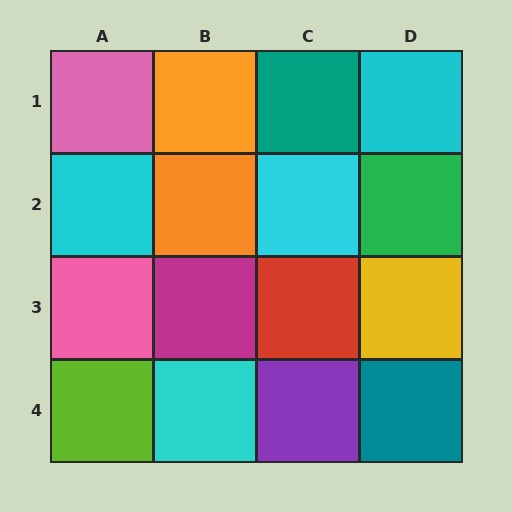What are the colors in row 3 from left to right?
Pink, magenta, red, yellow.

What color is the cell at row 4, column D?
Teal.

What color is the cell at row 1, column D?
Cyan.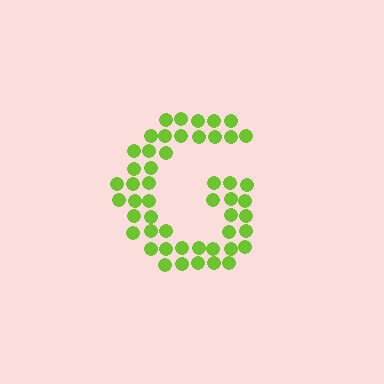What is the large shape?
The large shape is the letter G.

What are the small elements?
The small elements are circles.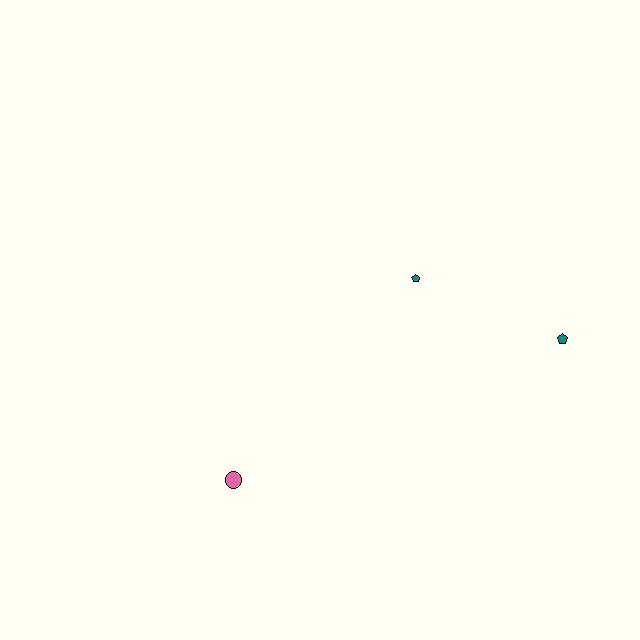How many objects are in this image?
There are 3 objects.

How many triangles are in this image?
There are no triangles.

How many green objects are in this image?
There are no green objects.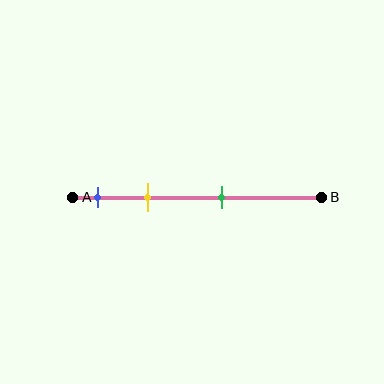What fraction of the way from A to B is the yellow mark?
The yellow mark is approximately 30% (0.3) of the way from A to B.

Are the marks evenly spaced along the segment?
No, the marks are not evenly spaced.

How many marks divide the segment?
There are 3 marks dividing the segment.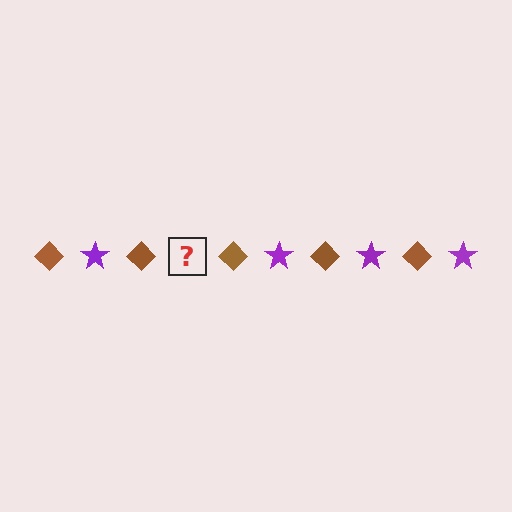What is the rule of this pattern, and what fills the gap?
The rule is that the pattern alternates between brown diamond and purple star. The gap should be filled with a purple star.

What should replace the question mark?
The question mark should be replaced with a purple star.